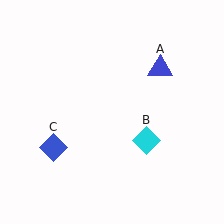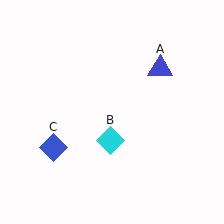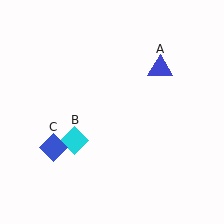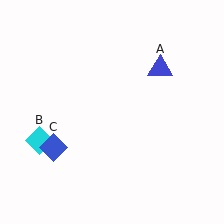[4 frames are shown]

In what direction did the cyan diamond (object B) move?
The cyan diamond (object B) moved left.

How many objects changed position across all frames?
1 object changed position: cyan diamond (object B).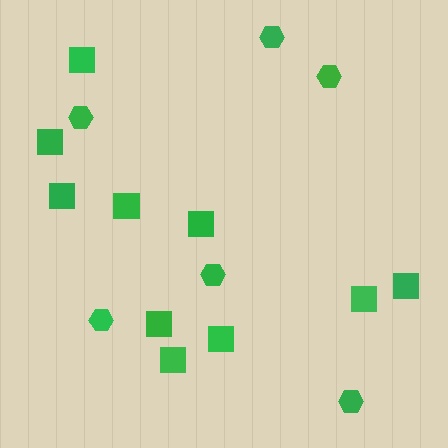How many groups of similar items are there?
There are 2 groups: one group of hexagons (6) and one group of squares (10).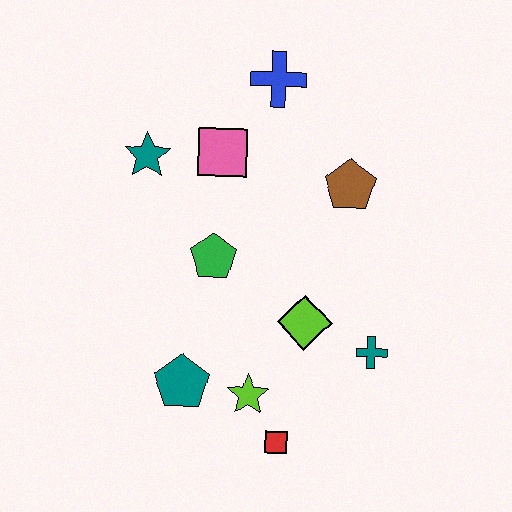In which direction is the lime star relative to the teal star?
The lime star is below the teal star.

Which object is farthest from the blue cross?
The red square is farthest from the blue cross.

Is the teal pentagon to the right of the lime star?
No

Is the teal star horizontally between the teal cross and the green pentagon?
No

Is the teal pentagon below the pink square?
Yes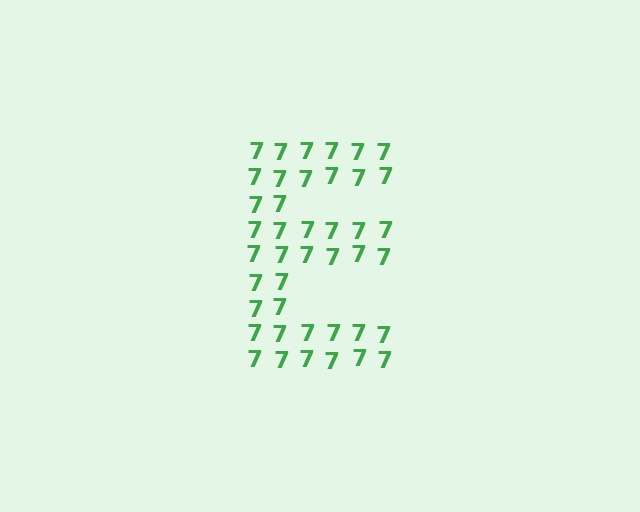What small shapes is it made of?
It is made of small digit 7's.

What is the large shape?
The large shape is the letter E.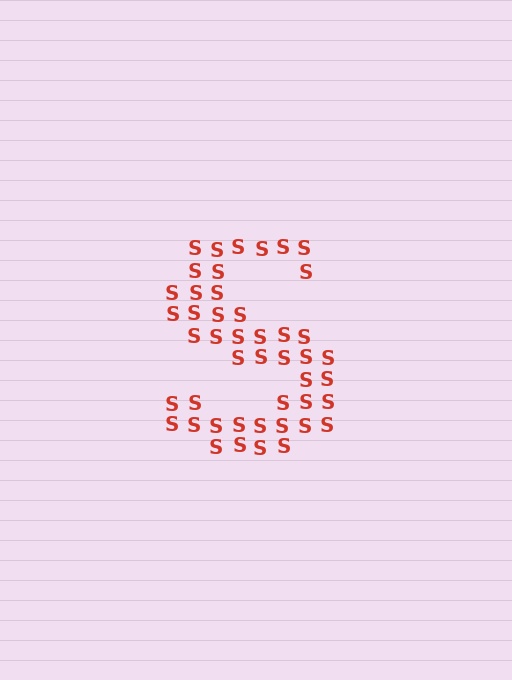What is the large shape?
The large shape is the letter S.